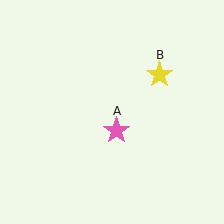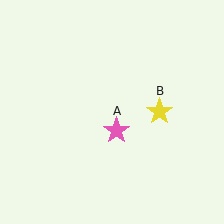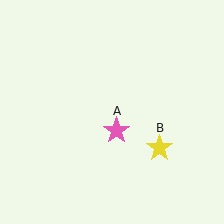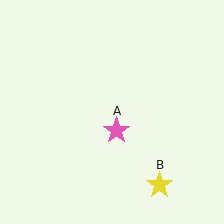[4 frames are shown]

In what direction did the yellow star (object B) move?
The yellow star (object B) moved down.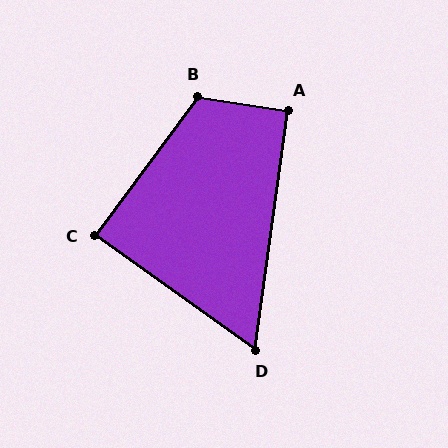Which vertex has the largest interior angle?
B, at approximately 118 degrees.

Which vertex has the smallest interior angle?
D, at approximately 62 degrees.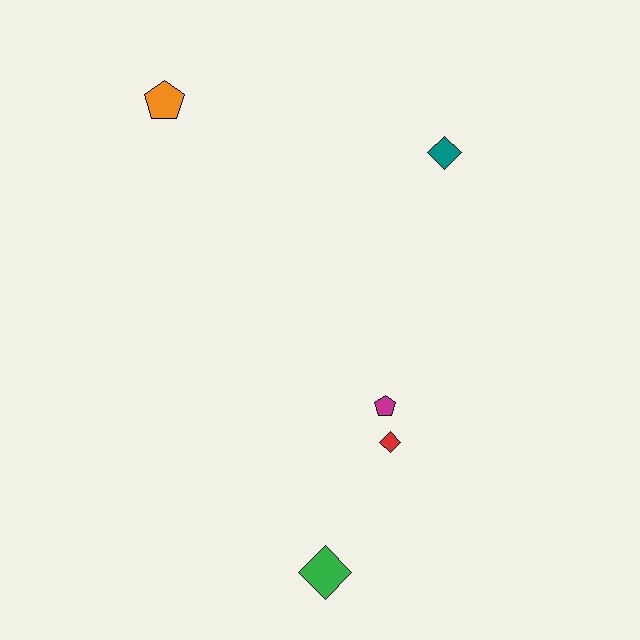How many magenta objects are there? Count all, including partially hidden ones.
There is 1 magenta object.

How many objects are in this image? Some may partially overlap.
There are 5 objects.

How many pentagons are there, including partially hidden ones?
There are 2 pentagons.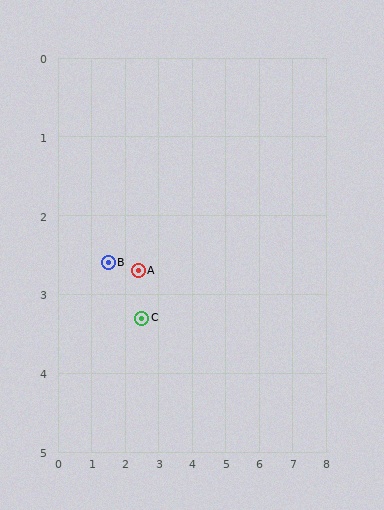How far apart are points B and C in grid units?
Points B and C are about 1.2 grid units apart.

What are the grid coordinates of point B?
Point B is at approximately (1.5, 2.6).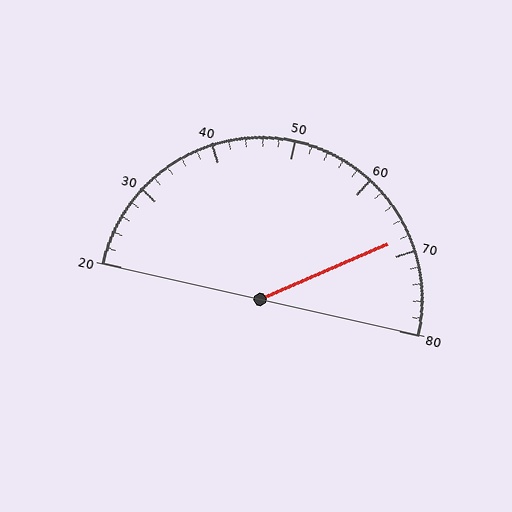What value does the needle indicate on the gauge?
The needle indicates approximately 68.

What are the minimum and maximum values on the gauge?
The gauge ranges from 20 to 80.